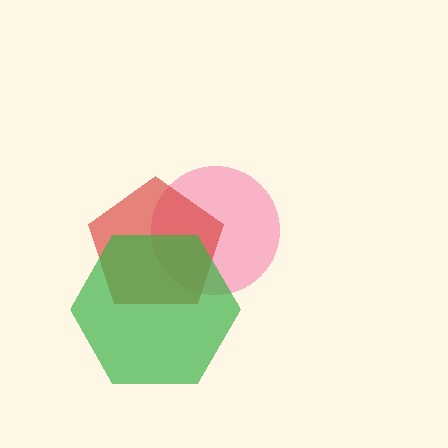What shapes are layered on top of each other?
The layered shapes are: a pink circle, a red pentagon, a green hexagon.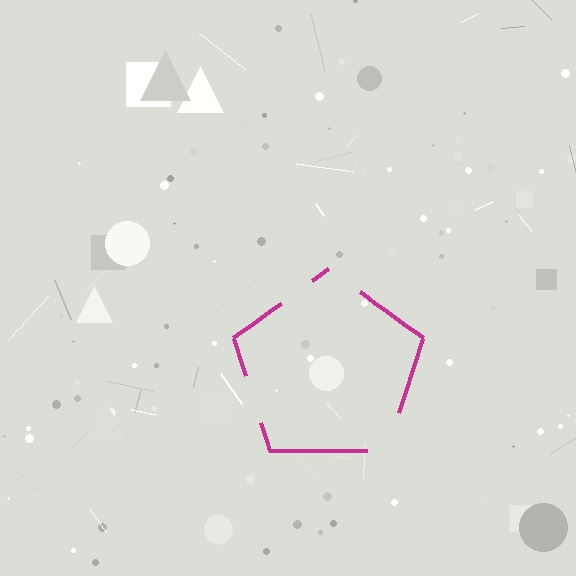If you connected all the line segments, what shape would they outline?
They would outline a pentagon.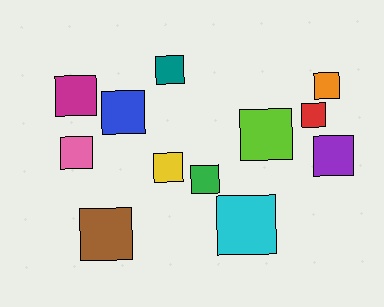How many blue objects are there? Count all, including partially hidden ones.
There is 1 blue object.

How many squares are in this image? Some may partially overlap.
There are 12 squares.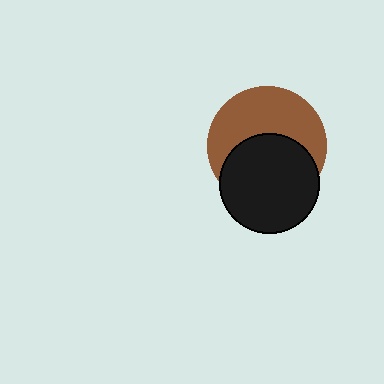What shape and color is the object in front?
The object in front is a black circle.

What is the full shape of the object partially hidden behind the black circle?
The partially hidden object is a brown circle.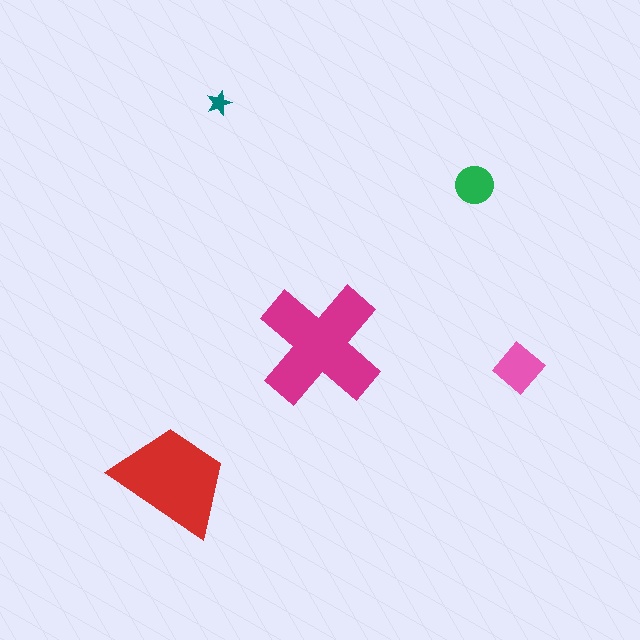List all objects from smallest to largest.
The teal star, the green circle, the pink diamond, the red trapezoid, the magenta cross.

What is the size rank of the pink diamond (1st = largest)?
3rd.